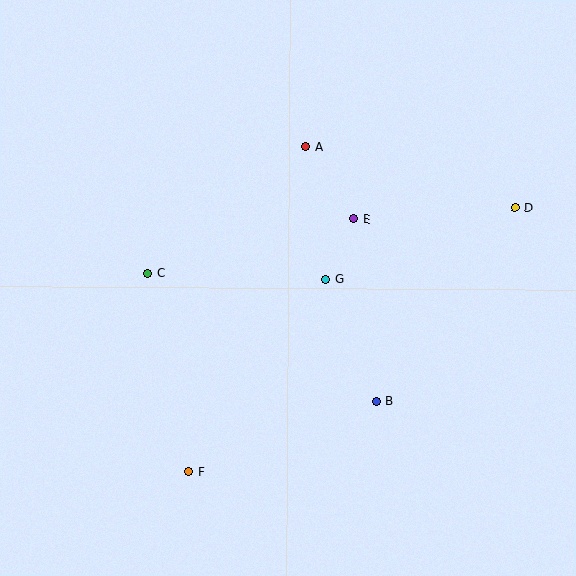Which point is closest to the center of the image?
Point G at (326, 279) is closest to the center.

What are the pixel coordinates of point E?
Point E is at (354, 219).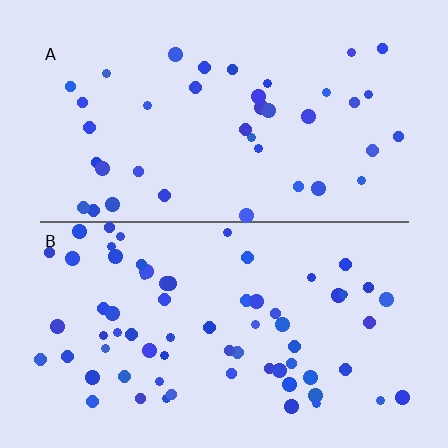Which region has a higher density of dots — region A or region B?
B (the bottom).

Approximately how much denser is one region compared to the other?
Approximately 1.7× — region B over region A.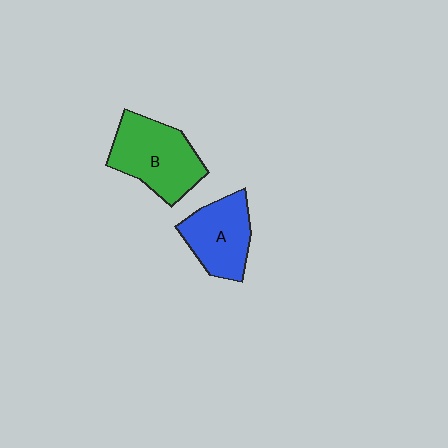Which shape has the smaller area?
Shape A (blue).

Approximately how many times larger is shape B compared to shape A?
Approximately 1.3 times.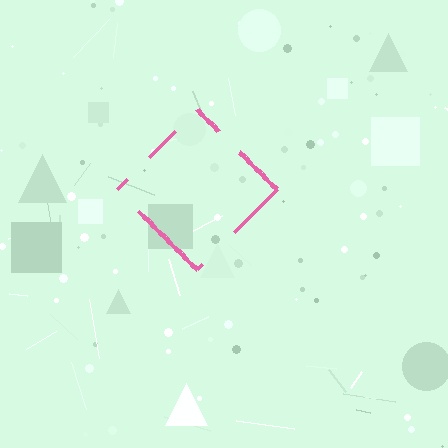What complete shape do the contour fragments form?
The contour fragments form a diamond.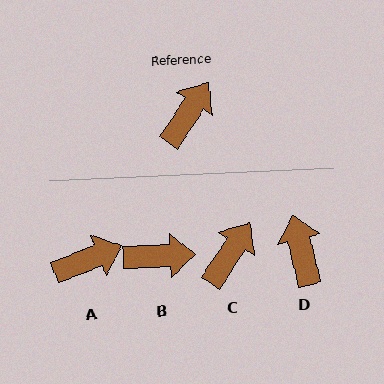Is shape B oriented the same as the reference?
No, it is off by about 55 degrees.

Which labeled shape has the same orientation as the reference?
C.